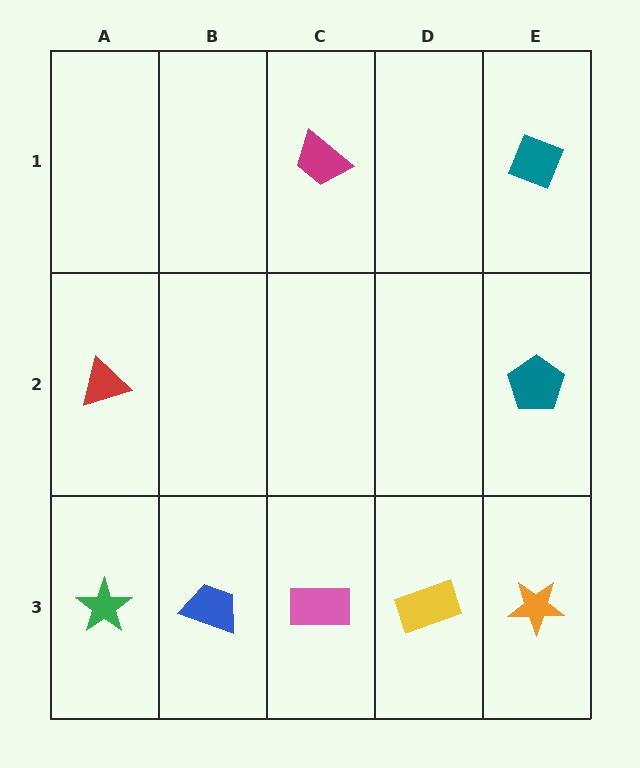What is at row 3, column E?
An orange star.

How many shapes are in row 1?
2 shapes.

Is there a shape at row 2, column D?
No, that cell is empty.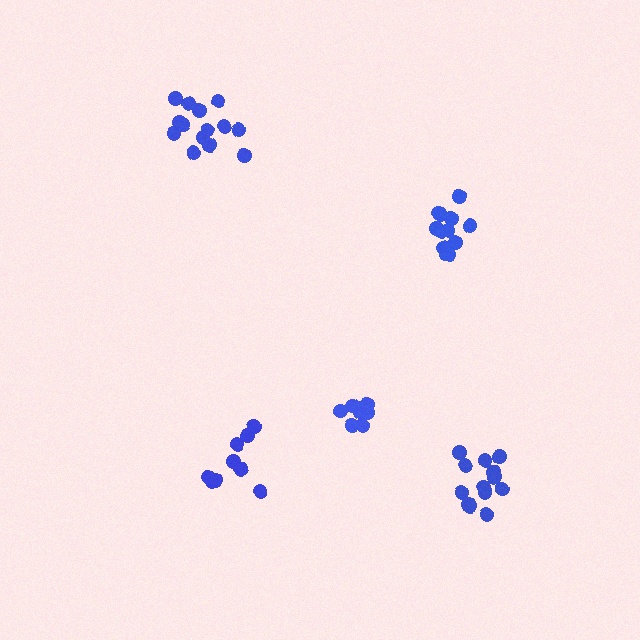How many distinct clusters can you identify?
There are 5 distinct clusters.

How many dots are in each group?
Group 1: 14 dots, Group 2: 12 dots, Group 3: 8 dots, Group 4: 9 dots, Group 5: 13 dots (56 total).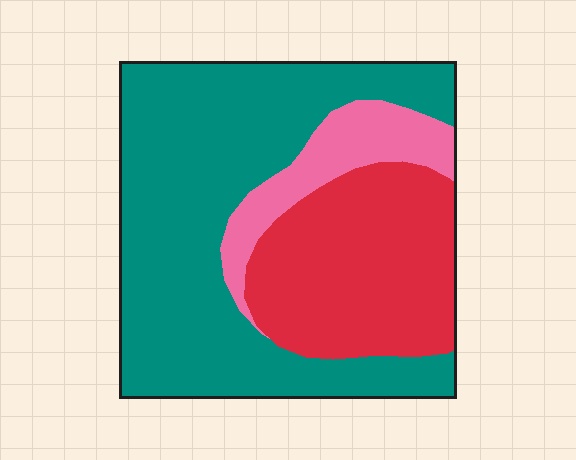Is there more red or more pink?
Red.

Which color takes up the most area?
Teal, at roughly 55%.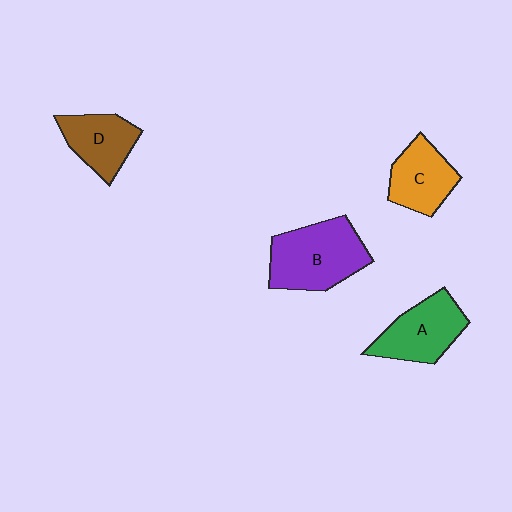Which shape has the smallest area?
Shape D (brown).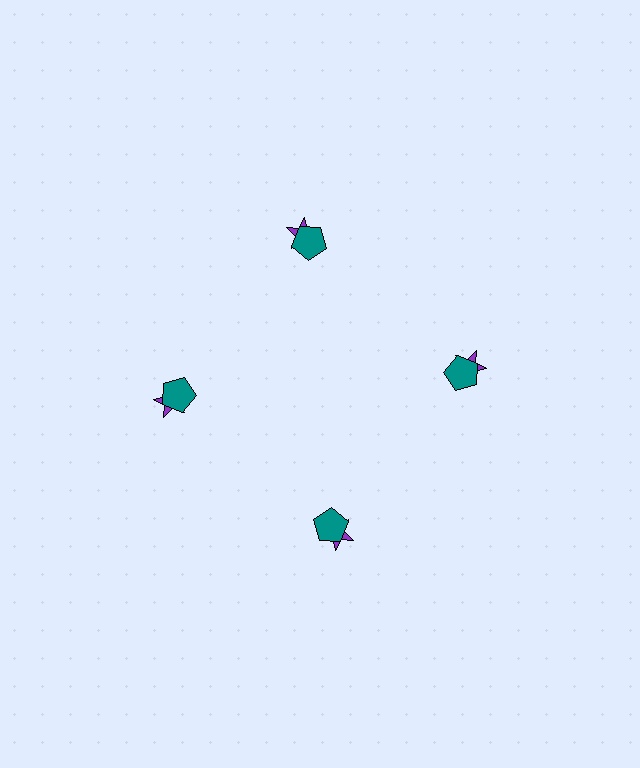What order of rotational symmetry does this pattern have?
This pattern has 4-fold rotational symmetry.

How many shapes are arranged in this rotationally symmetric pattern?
There are 8 shapes, arranged in 4 groups of 2.